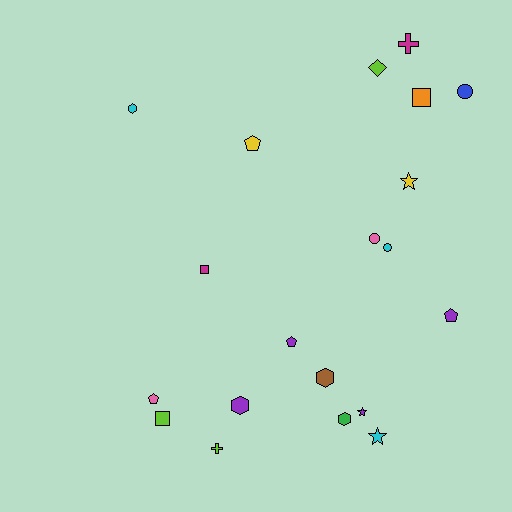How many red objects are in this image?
There are no red objects.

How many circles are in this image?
There are 3 circles.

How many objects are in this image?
There are 20 objects.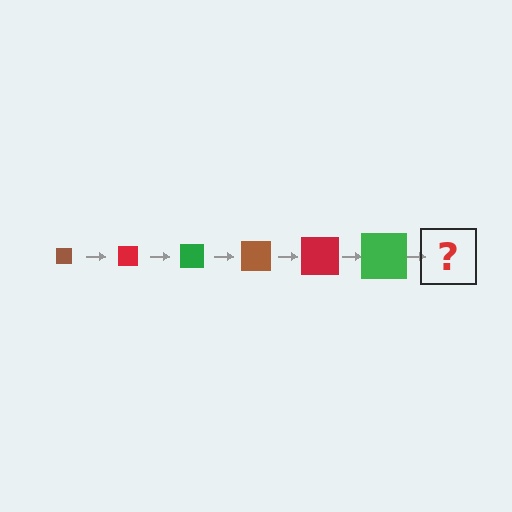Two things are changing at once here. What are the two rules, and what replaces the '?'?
The two rules are that the square grows larger each step and the color cycles through brown, red, and green. The '?' should be a brown square, larger than the previous one.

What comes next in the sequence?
The next element should be a brown square, larger than the previous one.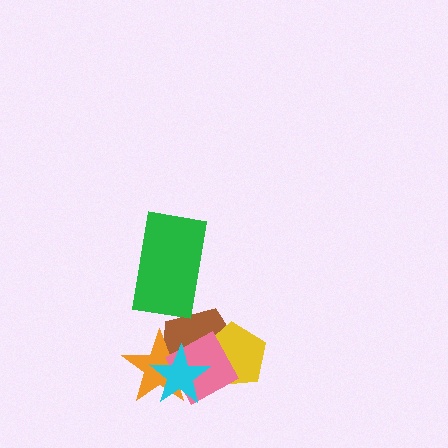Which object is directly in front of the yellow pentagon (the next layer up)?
The pink square is directly in front of the yellow pentagon.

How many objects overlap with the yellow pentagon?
3 objects overlap with the yellow pentagon.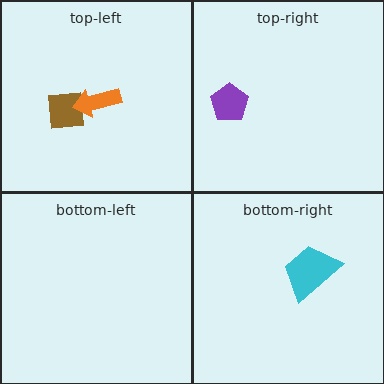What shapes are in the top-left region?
The brown square, the orange arrow.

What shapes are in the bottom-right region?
The cyan trapezoid.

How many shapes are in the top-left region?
2.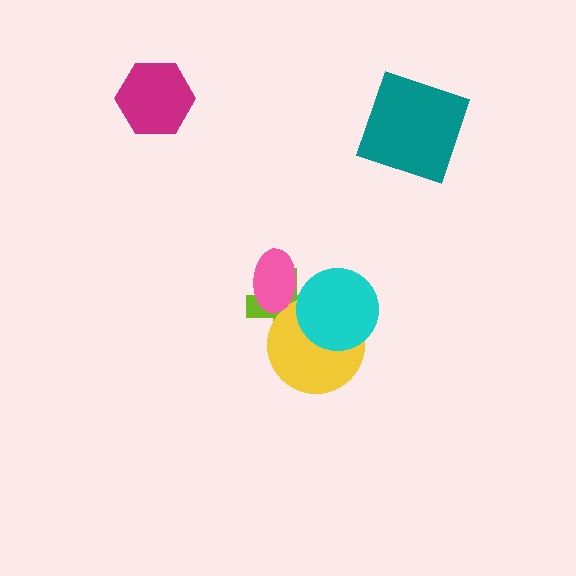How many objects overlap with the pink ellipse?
1 object overlaps with the pink ellipse.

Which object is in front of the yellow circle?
The cyan circle is in front of the yellow circle.